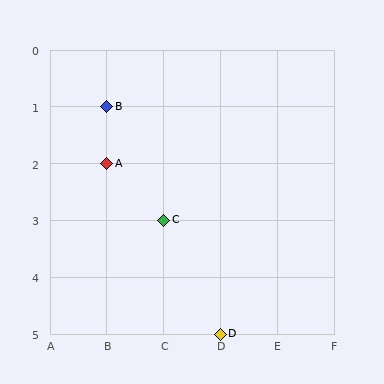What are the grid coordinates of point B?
Point B is at grid coordinates (B, 1).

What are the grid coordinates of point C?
Point C is at grid coordinates (C, 3).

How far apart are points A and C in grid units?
Points A and C are 1 column and 1 row apart (about 1.4 grid units diagonally).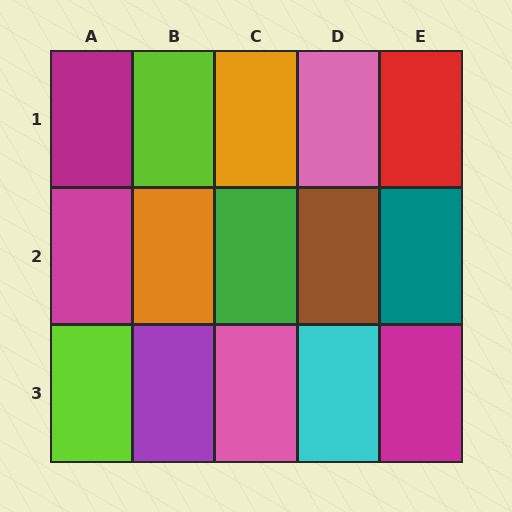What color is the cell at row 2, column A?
Magenta.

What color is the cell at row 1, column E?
Red.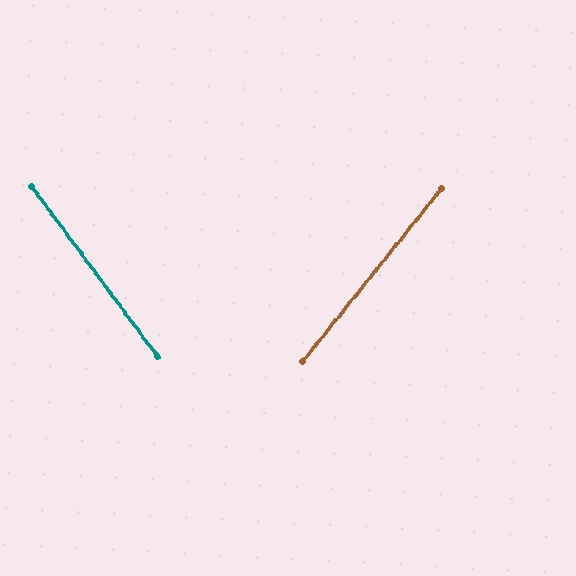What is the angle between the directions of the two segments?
Approximately 75 degrees.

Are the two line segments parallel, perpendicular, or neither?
Neither parallel nor perpendicular — they differ by about 75°.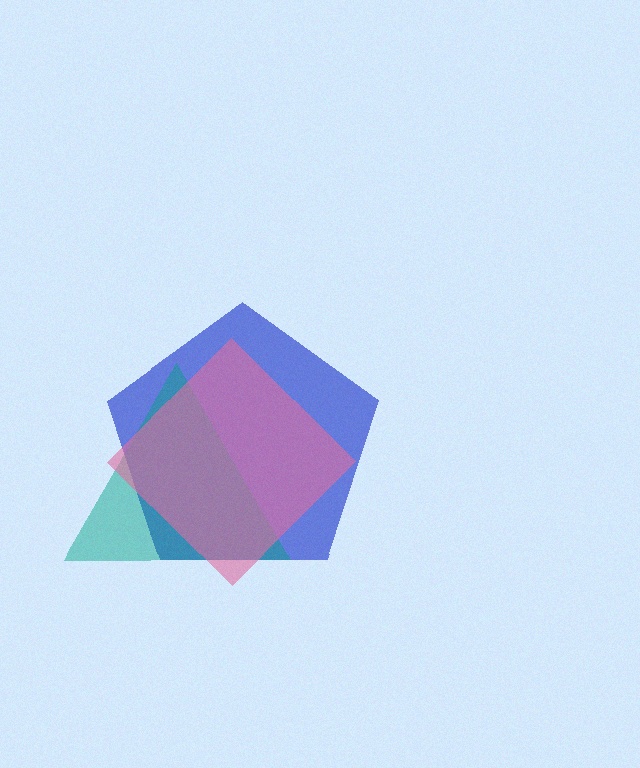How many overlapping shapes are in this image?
There are 3 overlapping shapes in the image.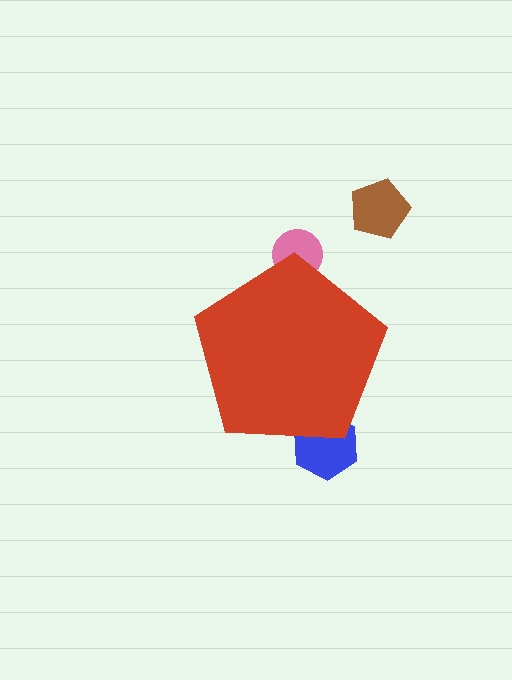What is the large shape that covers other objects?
A red pentagon.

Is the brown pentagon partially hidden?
No, the brown pentagon is fully visible.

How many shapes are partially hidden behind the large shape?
2 shapes are partially hidden.